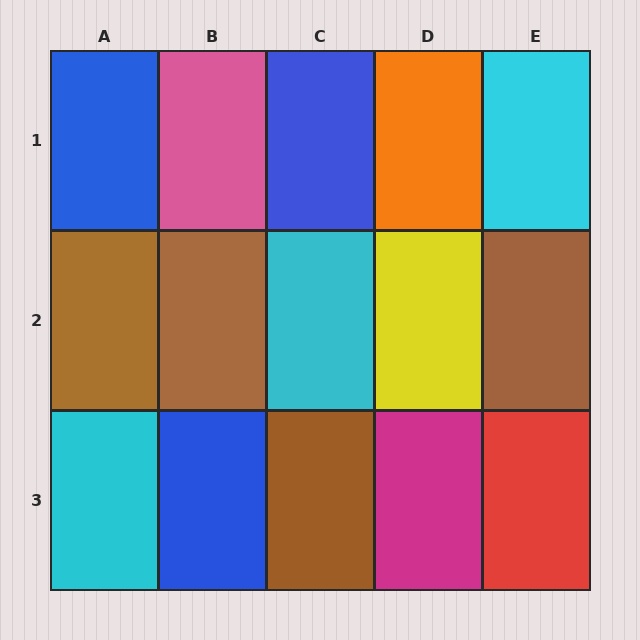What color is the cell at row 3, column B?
Blue.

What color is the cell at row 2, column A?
Brown.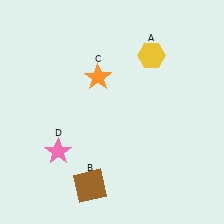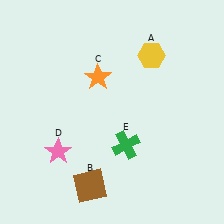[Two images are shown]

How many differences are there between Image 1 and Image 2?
There is 1 difference between the two images.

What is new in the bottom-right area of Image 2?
A green cross (E) was added in the bottom-right area of Image 2.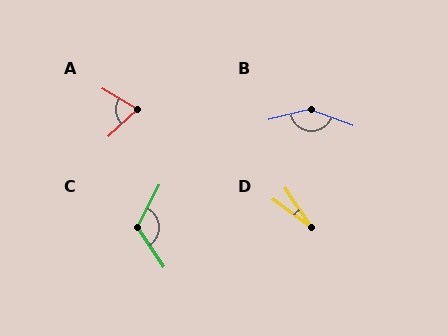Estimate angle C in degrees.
Approximately 119 degrees.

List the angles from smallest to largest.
D (19°), A (74°), C (119°), B (146°).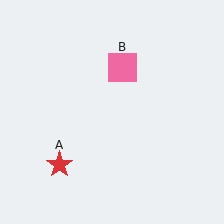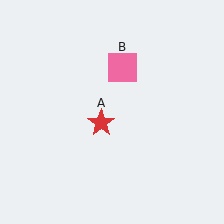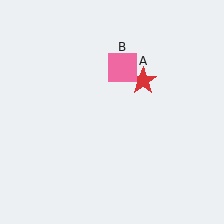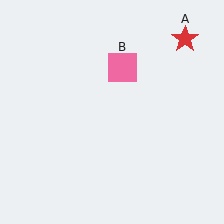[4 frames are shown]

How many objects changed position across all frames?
1 object changed position: red star (object A).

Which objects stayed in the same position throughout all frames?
Pink square (object B) remained stationary.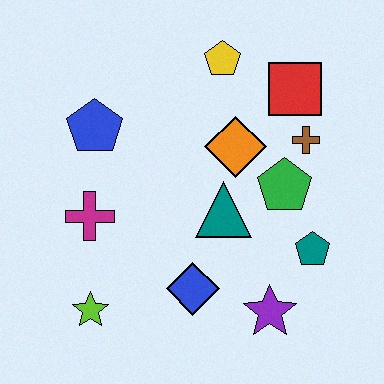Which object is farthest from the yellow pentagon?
The lime star is farthest from the yellow pentagon.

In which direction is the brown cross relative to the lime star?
The brown cross is to the right of the lime star.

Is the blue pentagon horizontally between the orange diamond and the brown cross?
No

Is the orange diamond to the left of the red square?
Yes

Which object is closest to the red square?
The brown cross is closest to the red square.